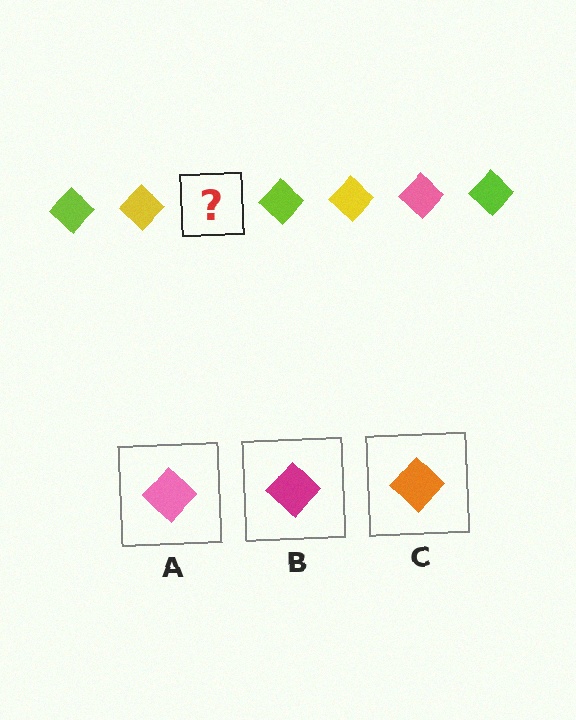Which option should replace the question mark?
Option A.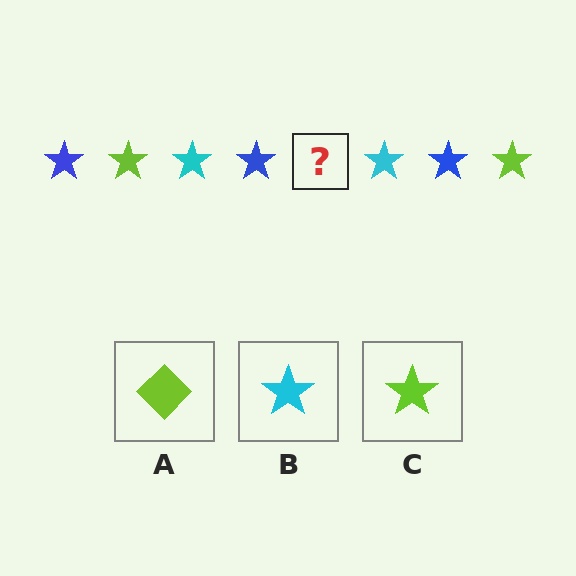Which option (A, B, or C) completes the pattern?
C.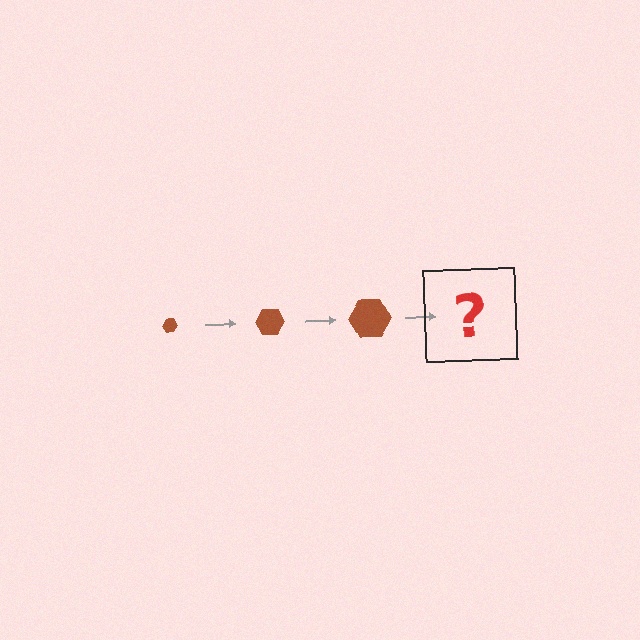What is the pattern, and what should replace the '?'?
The pattern is that the hexagon gets progressively larger each step. The '?' should be a brown hexagon, larger than the previous one.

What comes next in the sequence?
The next element should be a brown hexagon, larger than the previous one.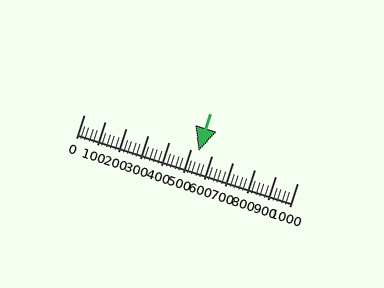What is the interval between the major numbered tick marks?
The major tick marks are spaced 100 units apart.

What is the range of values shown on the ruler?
The ruler shows values from 0 to 1000.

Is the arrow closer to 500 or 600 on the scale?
The arrow is closer to 500.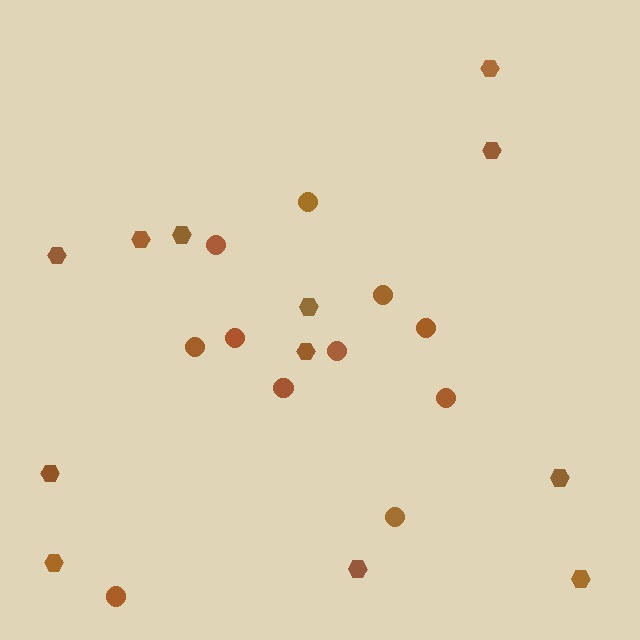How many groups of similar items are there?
There are 2 groups: one group of circles (11) and one group of hexagons (12).